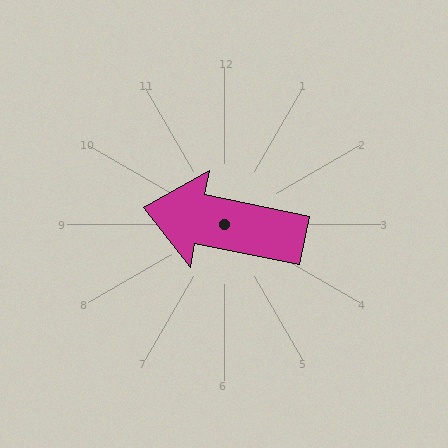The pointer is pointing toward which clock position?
Roughly 9 o'clock.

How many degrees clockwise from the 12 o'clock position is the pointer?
Approximately 282 degrees.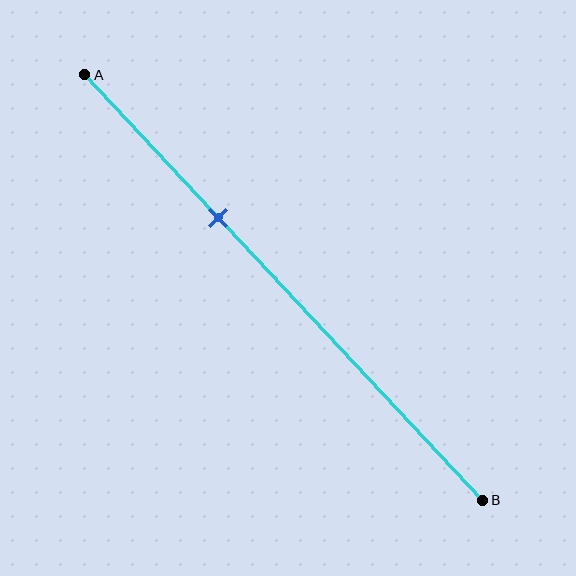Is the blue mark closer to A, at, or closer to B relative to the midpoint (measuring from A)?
The blue mark is closer to point A than the midpoint of segment AB.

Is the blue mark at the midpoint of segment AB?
No, the mark is at about 35% from A, not at the 50% midpoint.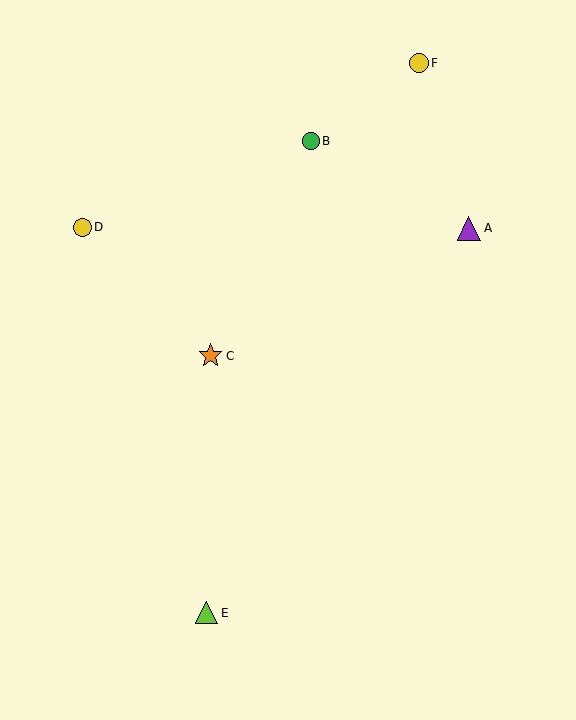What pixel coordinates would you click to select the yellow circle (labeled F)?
Click at (419, 63) to select the yellow circle F.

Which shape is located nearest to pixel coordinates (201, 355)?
The orange star (labeled C) at (211, 356) is nearest to that location.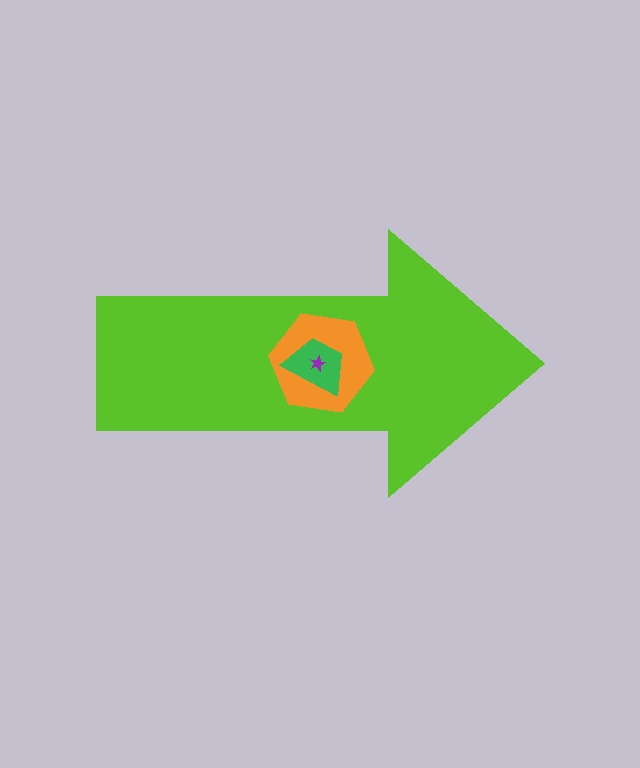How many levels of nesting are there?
4.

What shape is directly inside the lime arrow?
The orange hexagon.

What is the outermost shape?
The lime arrow.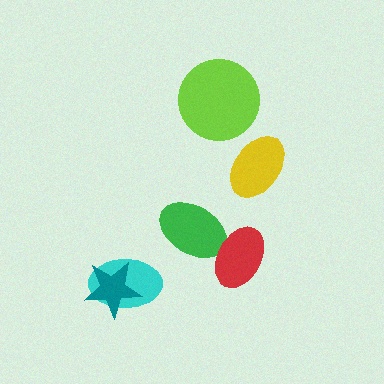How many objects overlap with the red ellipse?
1 object overlaps with the red ellipse.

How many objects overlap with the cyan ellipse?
1 object overlaps with the cyan ellipse.